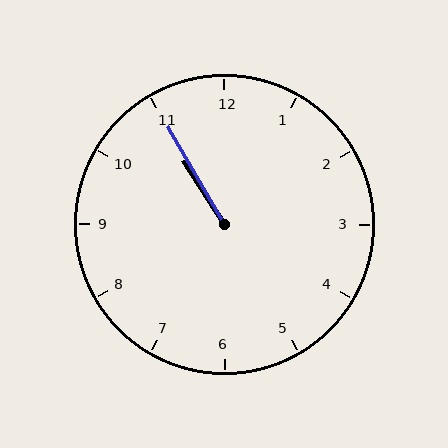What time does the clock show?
10:55.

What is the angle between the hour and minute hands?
Approximately 2 degrees.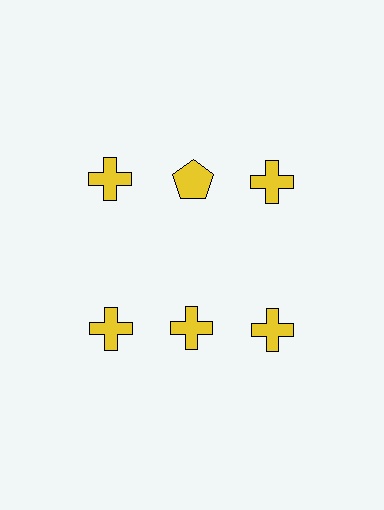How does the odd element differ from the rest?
It has a different shape: pentagon instead of cross.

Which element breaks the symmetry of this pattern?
The yellow pentagon in the top row, second from left column breaks the symmetry. All other shapes are yellow crosses.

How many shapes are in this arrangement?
There are 6 shapes arranged in a grid pattern.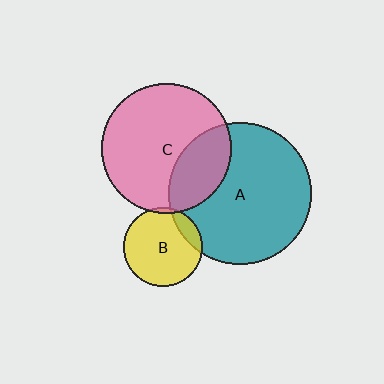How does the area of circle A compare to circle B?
Approximately 3.2 times.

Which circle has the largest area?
Circle A (teal).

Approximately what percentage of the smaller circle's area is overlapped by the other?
Approximately 30%.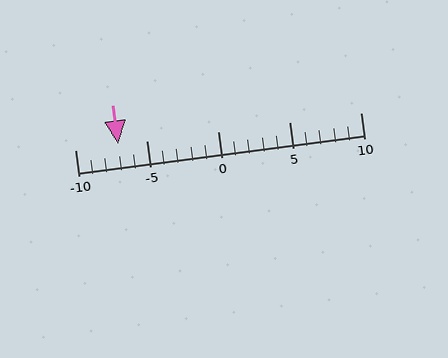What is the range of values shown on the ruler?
The ruler shows values from -10 to 10.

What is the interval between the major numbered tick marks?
The major tick marks are spaced 5 units apart.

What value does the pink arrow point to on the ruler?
The pink arrow points to approximately -7.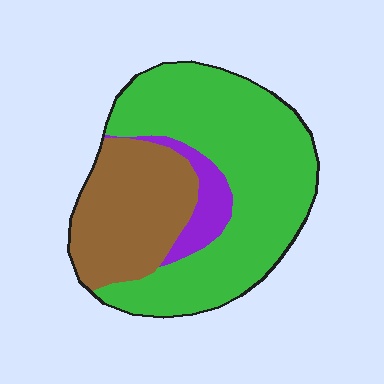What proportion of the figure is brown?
Brown takes up about one third (1/3) of the figure.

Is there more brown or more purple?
Brown.